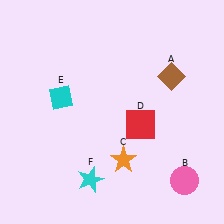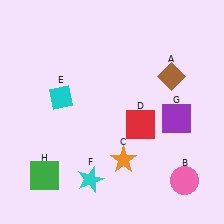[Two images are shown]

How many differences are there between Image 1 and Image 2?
There are 2 differences between the two images.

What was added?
A purple square (G), a green square (H) were added in Image 2.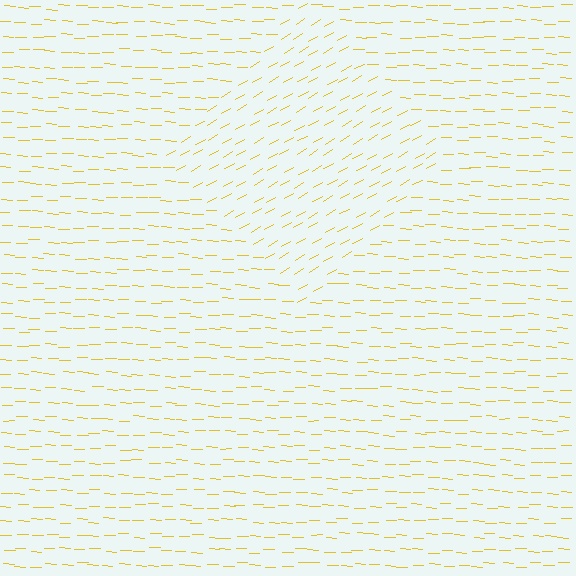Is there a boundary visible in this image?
Yes, there is a texture boundary formed by a change in line orientation.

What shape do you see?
I see a diamond.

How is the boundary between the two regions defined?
The boundary is defined purely by a change in line orientation (approximately 32 degrees difference). All lines are the same color and thickness.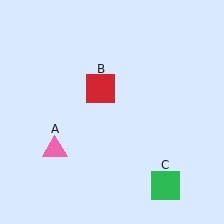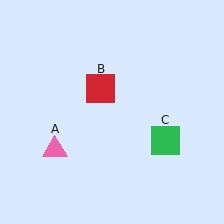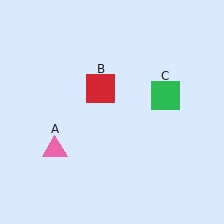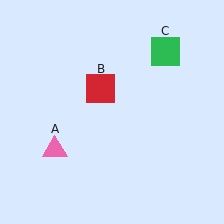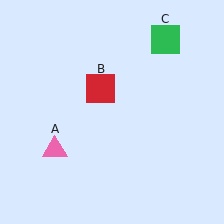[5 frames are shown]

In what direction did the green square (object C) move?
The green square (object C) moved up.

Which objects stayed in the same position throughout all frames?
Pink triangle (object A) and red square (object B) remained stationary.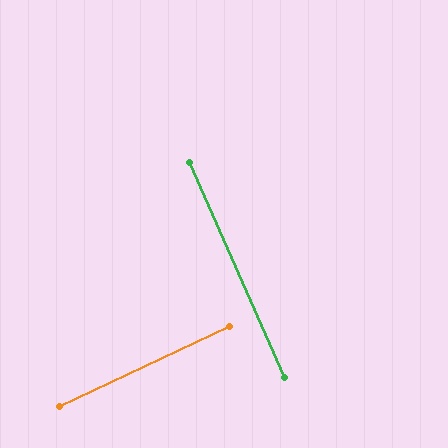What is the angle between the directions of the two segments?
Approximately 88 degrees.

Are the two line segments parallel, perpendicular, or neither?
Perpendicular — they meet at approximately 88°.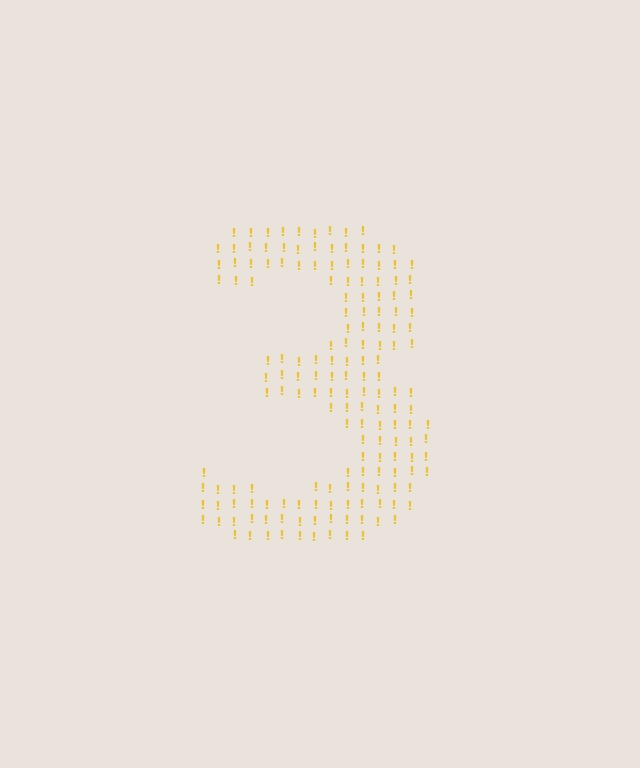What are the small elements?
The small elements are exclamation marks.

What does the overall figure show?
The overall figure shows the digit 3.